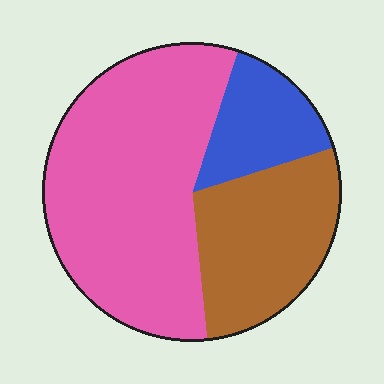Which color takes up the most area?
Pink, at roughly 55%.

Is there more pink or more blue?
Pink.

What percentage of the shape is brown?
Brown covers about 30% of the shape.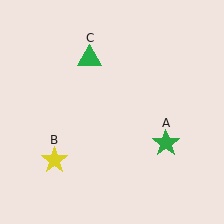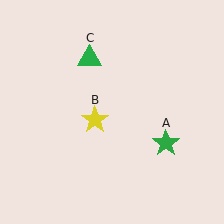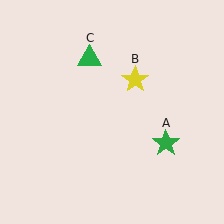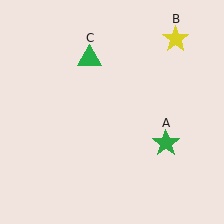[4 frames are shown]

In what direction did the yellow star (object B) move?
The yellow star (object B) moved up and to the right.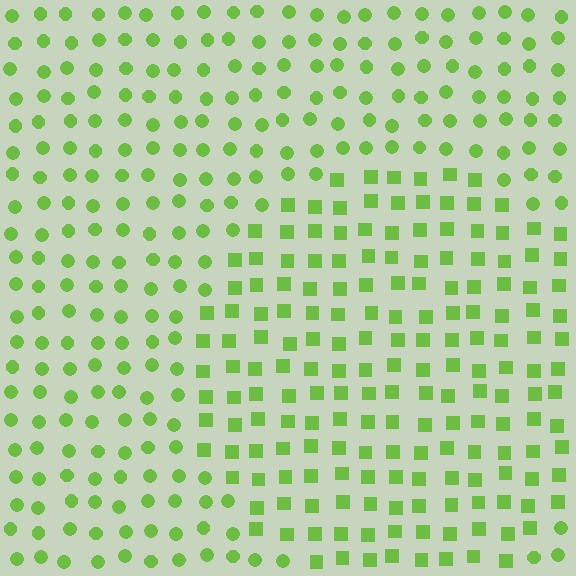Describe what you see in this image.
The image is filled with small lime elements arranged in a uniform grid. A circle-shaped region contains squares, while the surrounding area contains circles. The boundary is defined purely by the change in element shape.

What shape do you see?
I see a circle.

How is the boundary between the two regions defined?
The boundary is defined by a change in element shape: squares inside vs. circles outside. All elements share the same color and spacing.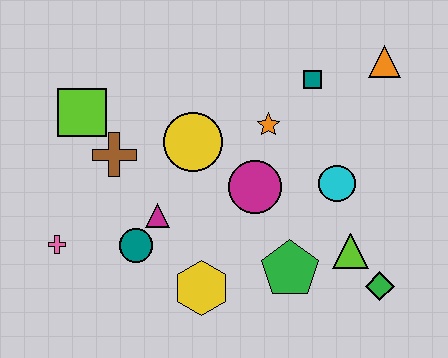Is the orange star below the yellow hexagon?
No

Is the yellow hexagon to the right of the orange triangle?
No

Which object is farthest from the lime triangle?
The lime square is farthest from the lime triangle.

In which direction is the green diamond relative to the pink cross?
The green diamond is to the right of the pink cross.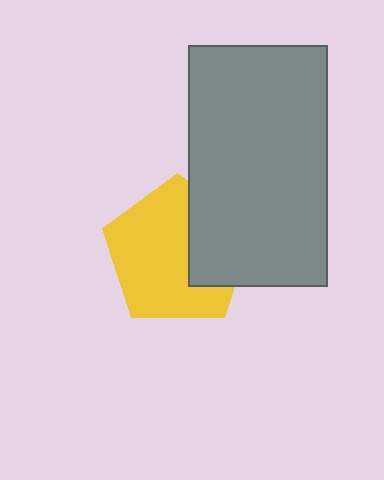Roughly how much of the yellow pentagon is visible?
Most of it is visible (roughly 67%).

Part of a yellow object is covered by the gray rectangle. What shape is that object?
It is a pentagon.